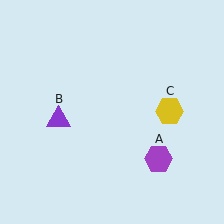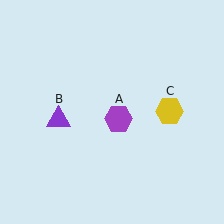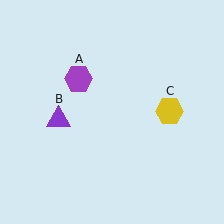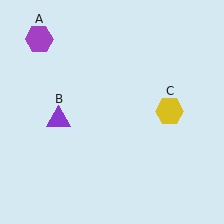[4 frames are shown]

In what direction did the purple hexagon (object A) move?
The purple hexagon (object A) moved up and to the left.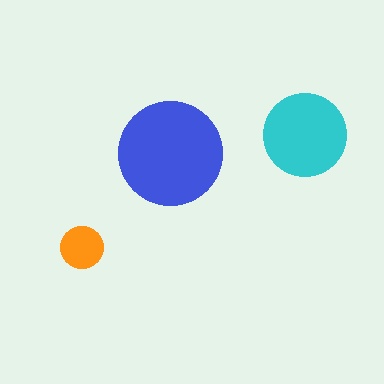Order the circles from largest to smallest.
the blue one, the cyan one, the orange one.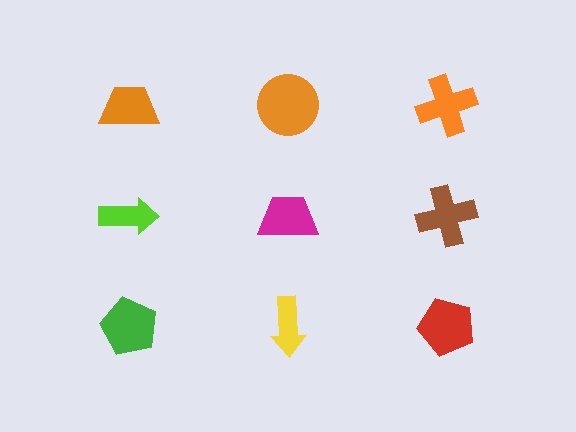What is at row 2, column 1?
A lime arrow.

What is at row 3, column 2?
A yellow arrow.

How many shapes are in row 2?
3 shapes.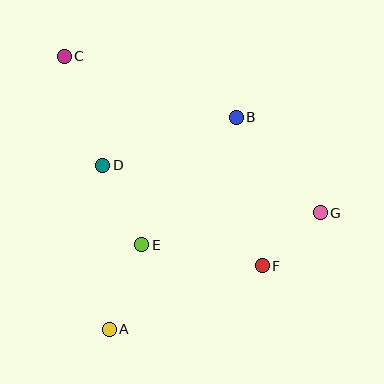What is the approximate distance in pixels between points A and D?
The distance between A and D is approximately 164 pixels.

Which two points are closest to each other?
Points F and G are closest to each other.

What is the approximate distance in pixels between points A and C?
The distance between A and C is approximately 277 pixels.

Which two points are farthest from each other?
Points C and G are farthest from each other.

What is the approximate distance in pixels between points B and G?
The distance between B and G is approximately 127 pixels.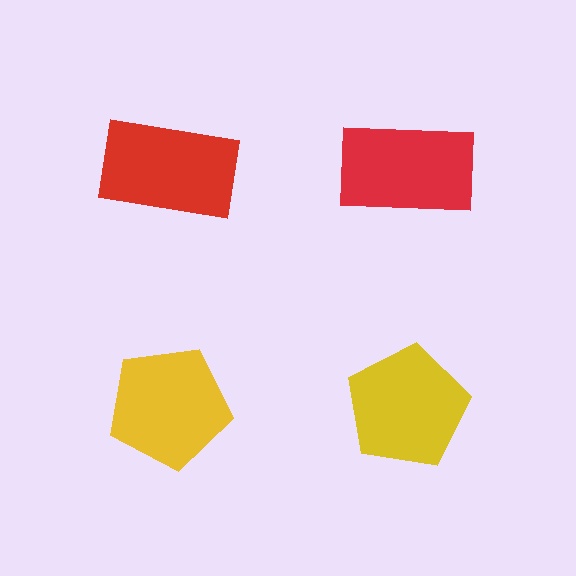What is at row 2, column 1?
A yellow pentagon.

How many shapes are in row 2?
2 shapes.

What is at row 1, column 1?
A red rectangle.